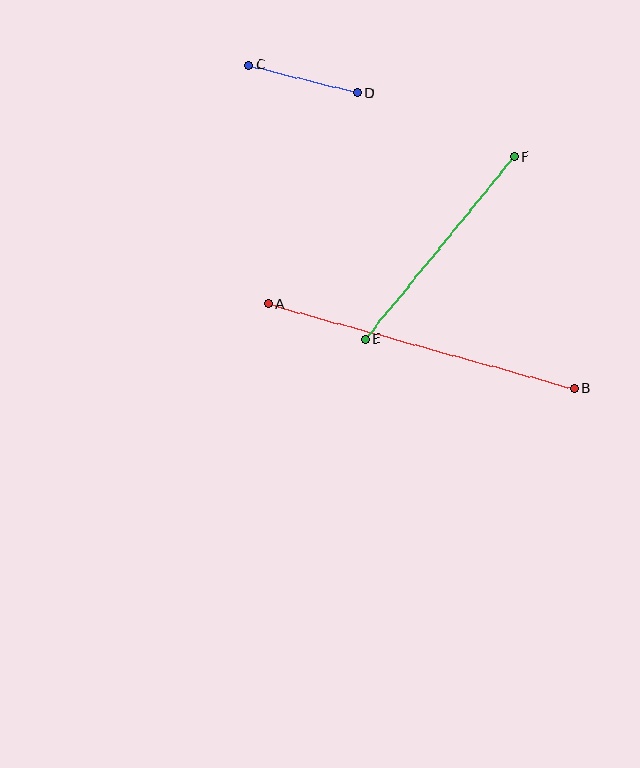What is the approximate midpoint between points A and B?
The midpoint is at approximately (421, 346) pixels.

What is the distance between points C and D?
The distance is approximately 113 pixels.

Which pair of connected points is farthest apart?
Points A and B are farthest apart.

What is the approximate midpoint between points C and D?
The midpoint is at approximately (303, 79) pixels.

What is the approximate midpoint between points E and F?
The midpoint is at approximately (440, 248) pixels.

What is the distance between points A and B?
The distance is approximately 318 pixels.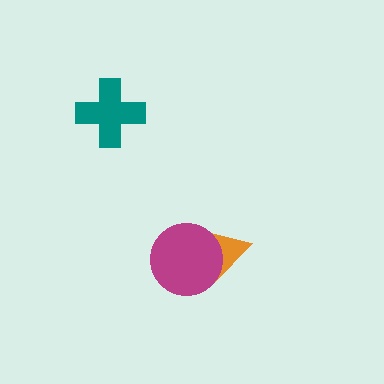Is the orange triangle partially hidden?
Yes, it is partially covered by another shape.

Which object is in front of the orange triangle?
The magenta circle is in front of the orange triangle.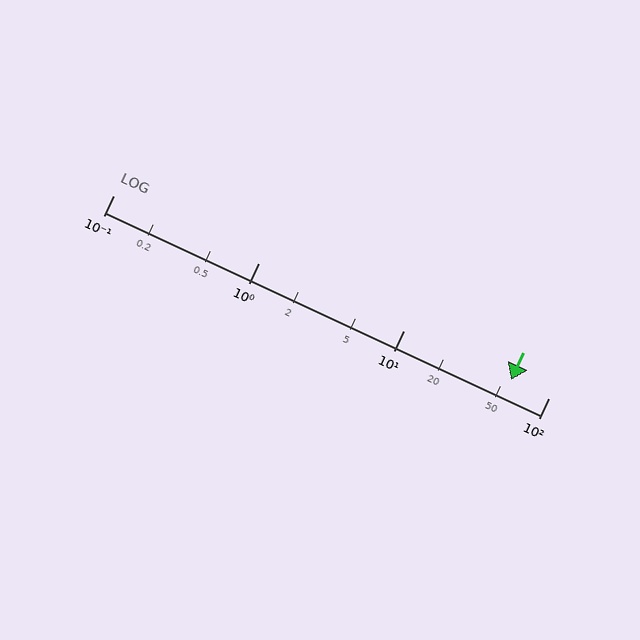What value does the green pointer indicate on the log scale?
The pointer indicates approximately 55.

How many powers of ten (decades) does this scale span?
The scale spans 3 decades, from 0.1 to 100.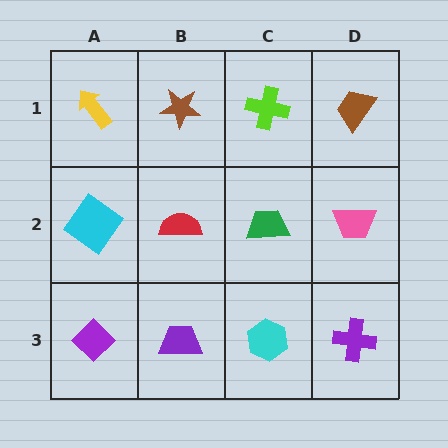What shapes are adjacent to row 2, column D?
A brown trapezoid (row 1, column D), a purple cross (row 3, column D), a green trapezoid (row 2, column C).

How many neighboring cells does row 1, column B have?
3.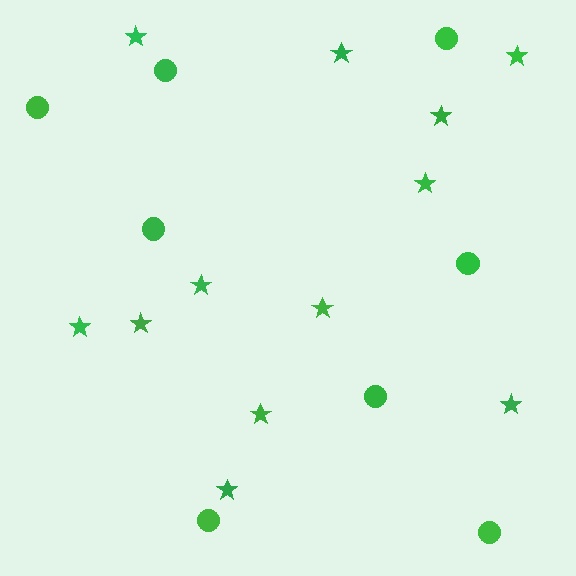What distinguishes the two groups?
There are 2 groups: one group of circles (8) and one group of stars (12).